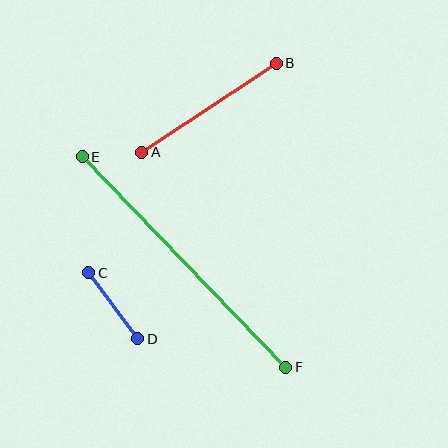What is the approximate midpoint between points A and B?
The midpoint is at approximately (209, 108) pixels.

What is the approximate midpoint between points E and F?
The midpoint is at approximately (184, 262) pixels.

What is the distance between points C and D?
The distance is approximately 82 pixels.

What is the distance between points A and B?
The distance is approximately 161 pixels.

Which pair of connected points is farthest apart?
Points E and F are farthest apart.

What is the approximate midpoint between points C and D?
The midpoint is at approximately (113, 306) pixels.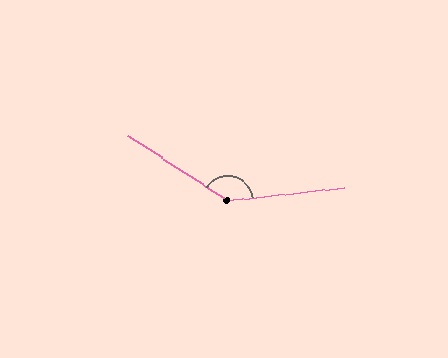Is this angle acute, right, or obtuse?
It is obtuse.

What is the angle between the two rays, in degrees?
Approximately 140 degrees.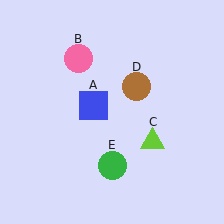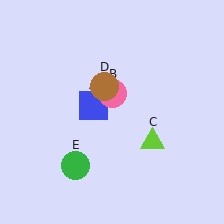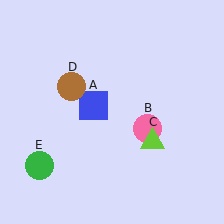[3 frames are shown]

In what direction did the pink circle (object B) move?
The pink circle (object B) moved down and to the right.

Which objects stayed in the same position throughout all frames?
Blue square (object A) and lime triangle (object C) remained stationary.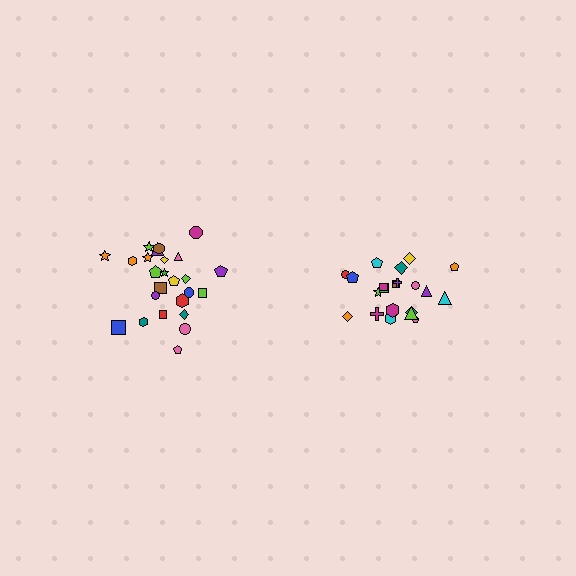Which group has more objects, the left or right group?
The left group.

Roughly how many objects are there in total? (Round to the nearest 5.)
Roughly 45 objects in total.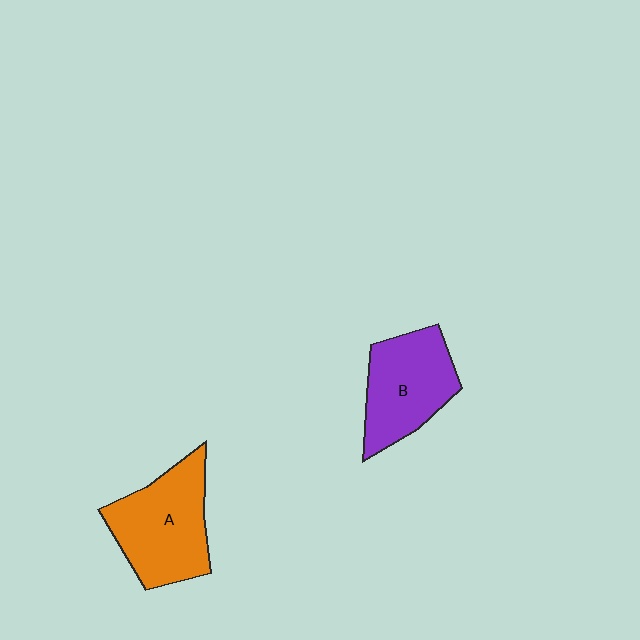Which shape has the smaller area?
Shape B (purple).